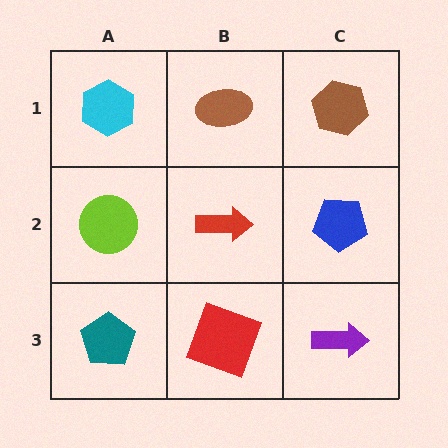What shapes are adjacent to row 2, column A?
A cyan hexagon (row 1, column A), a teal pentagon (row 3, column A), a red arrow (row 2, column B).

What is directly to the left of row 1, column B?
A cyan hexagon.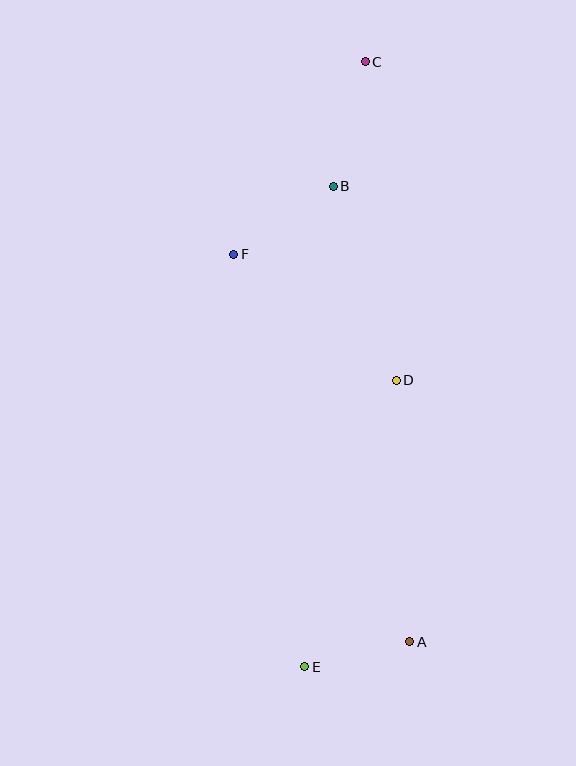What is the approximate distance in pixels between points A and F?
The distance between A and F is approximately 426 pixels.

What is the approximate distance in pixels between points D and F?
The distance between D and F is approximately 206 pixels.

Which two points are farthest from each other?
Points C and E are farthest from each other.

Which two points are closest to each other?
Points A and E are closest to each other.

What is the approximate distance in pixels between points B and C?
The distance between B and C is approximately 128 pixels.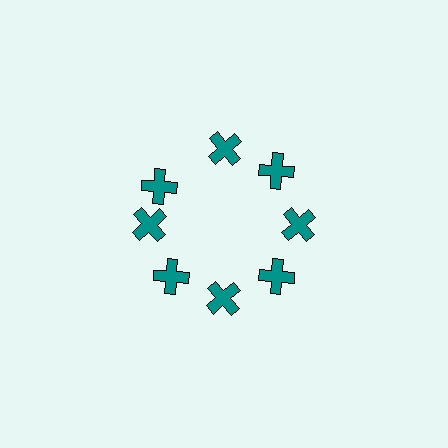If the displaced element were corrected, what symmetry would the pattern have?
It would have 8-fold rotational symmetry — the pattern would map onto itself every 45 degrees.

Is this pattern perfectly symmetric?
No. The 8 teal crosses are arranged in a ring, but one element near the 10 o'clock position is rotated out of alignment along the ring, breaking the 8-fold rotational symmetry.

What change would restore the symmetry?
The symmetry would be restored by rotating it back into even spacing with its neighbors so that all 8 crosses sit at equal angles and equal distance from the center.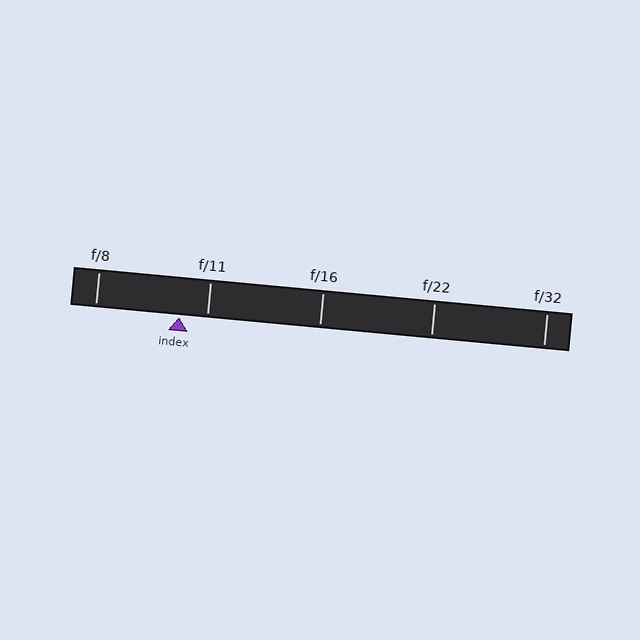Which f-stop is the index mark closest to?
The index mark is closest to f/11.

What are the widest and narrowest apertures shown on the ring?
The widest aperture shown is f/8 and the narrowest is f/32.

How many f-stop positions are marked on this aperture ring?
There are 5 f-stop positions marked.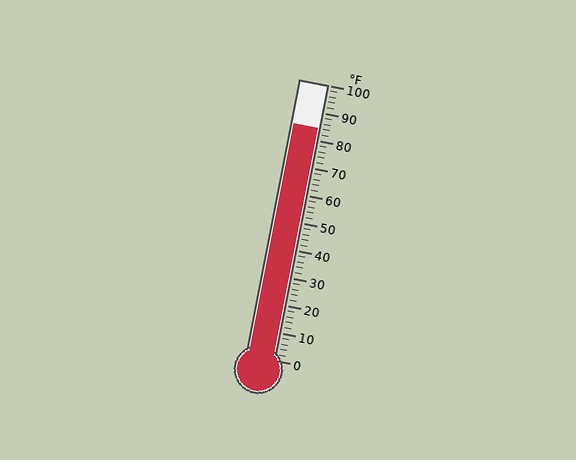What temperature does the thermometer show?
The thermometer shows approximately 84°F.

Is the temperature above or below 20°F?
The temperature is above 20°F.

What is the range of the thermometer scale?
The thermometer scale ranges from 0°F to 100°F.